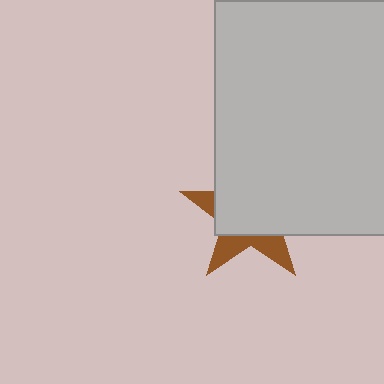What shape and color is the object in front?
The object in front is a light gray square.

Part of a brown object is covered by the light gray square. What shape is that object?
It is a star.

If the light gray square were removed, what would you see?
You would see the complete brown star.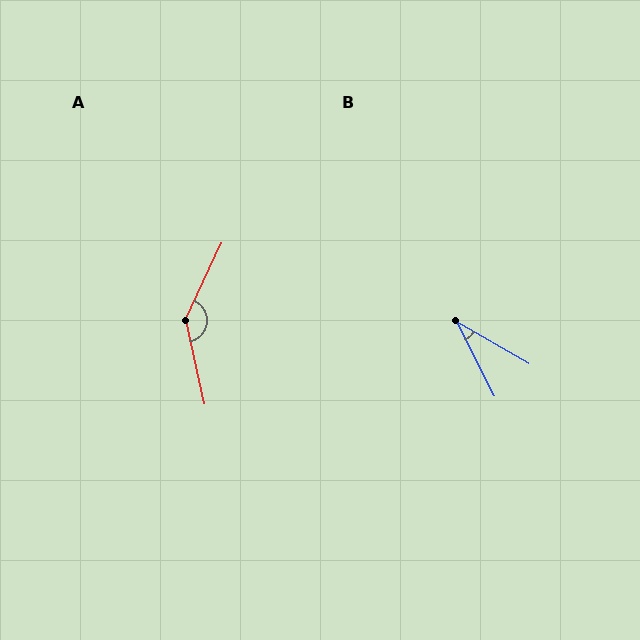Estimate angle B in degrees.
Approximately 33 degrees.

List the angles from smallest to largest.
B (33°), A (142°).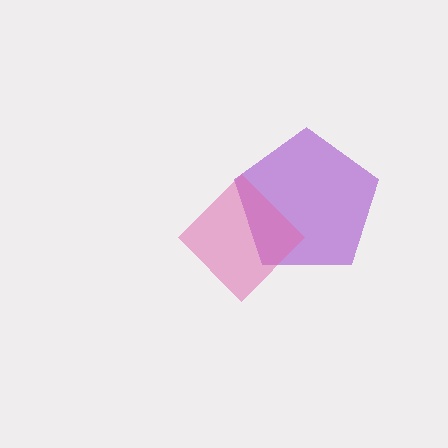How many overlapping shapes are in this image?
There are 2 overlapping shapes in the image.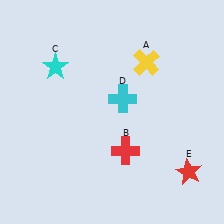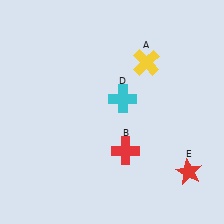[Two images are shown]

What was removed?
The cyan star (C) was removed in Image 2.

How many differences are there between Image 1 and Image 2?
There is 1 difference between the two images.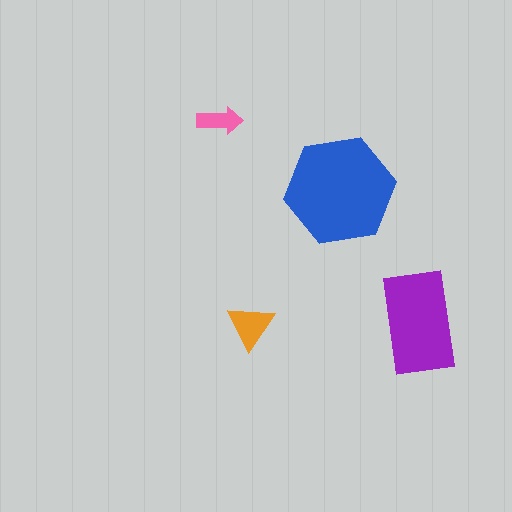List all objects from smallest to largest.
The pink arrow, the orange triangle, the purple rectangle, the blue hexagon.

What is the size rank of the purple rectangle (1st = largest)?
2nd.